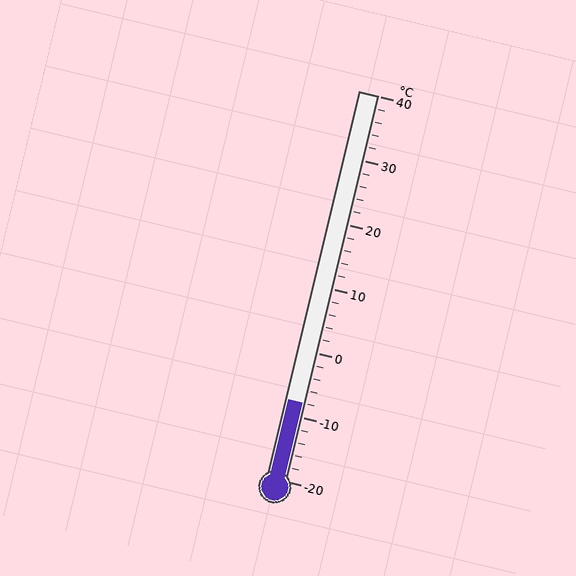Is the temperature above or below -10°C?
The temperature is above -10°C.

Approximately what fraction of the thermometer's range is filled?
The thermometer is filled to approximately 20% of its range.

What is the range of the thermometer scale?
The thermometer scale ranges from -20°C to 40°C.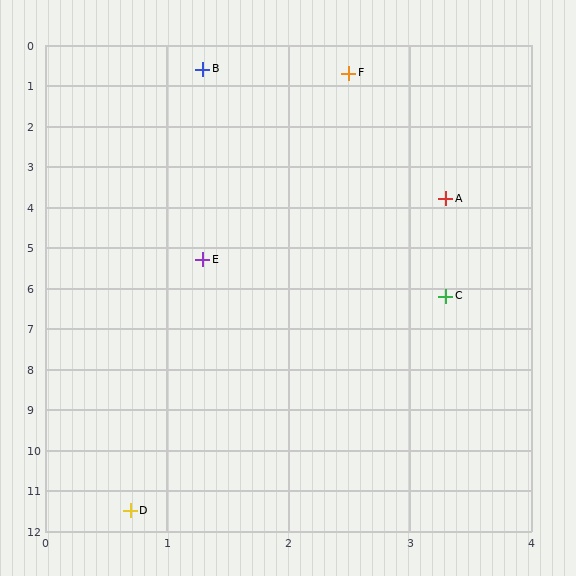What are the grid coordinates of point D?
Point D is at approximately (0.7, 11.5).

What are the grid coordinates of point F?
Point F is at approximately (2.5, 0.7).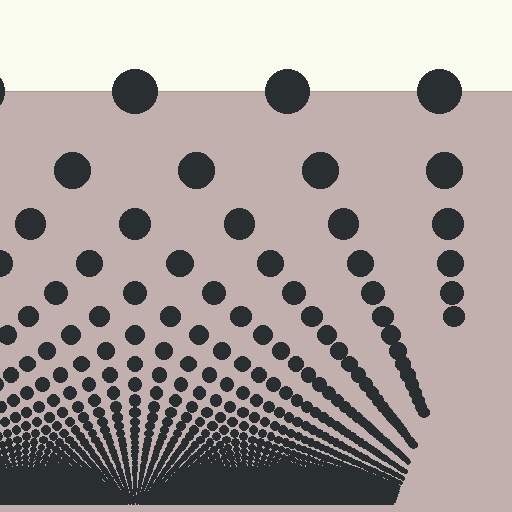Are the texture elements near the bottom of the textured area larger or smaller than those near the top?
Smaller. The gradient is inverted — elements near the bottom are smaller and denser.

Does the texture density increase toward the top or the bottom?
Density increases toward the bottom.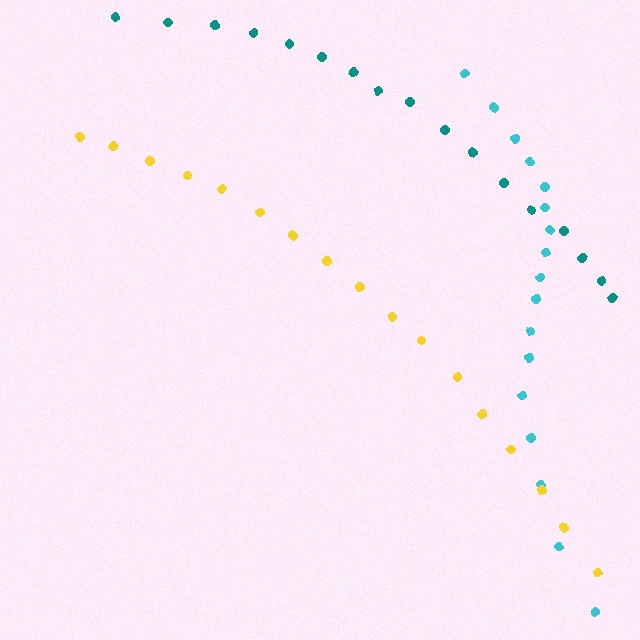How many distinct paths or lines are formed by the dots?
There are 3 distinct paths.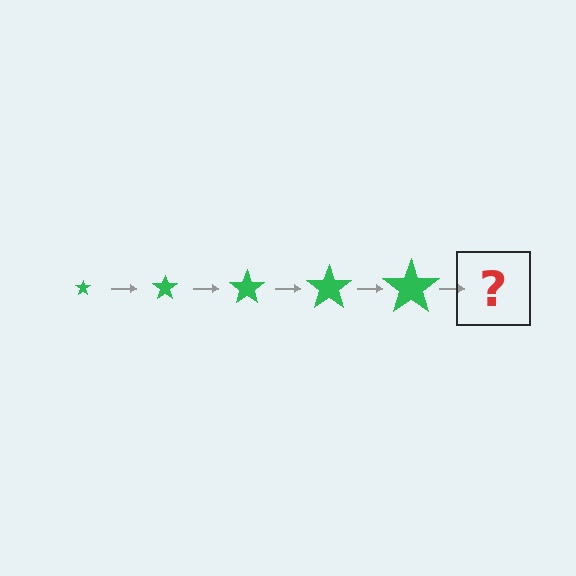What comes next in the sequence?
The next element should be a green star, larger than the previous one.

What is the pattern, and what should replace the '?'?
The pattern is that the star gets progressively larger each step. The '?' should be a green star, larger than the previous one.